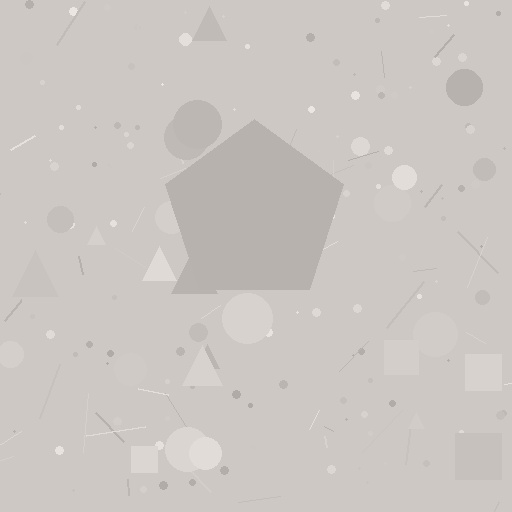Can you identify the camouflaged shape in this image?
The camouflaged shape is a pentagon.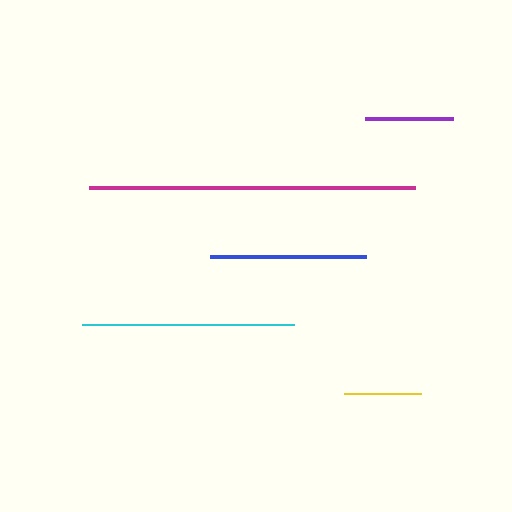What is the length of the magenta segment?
The magenta segment is approximately 326 pixels long.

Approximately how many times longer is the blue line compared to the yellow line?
The blue line is approximately 2.0 times the length of the yellow line.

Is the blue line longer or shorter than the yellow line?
The blue line is longer than the yellow line.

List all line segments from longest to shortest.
From longest to shortest: magenta, cyan, blue, purple, yellow.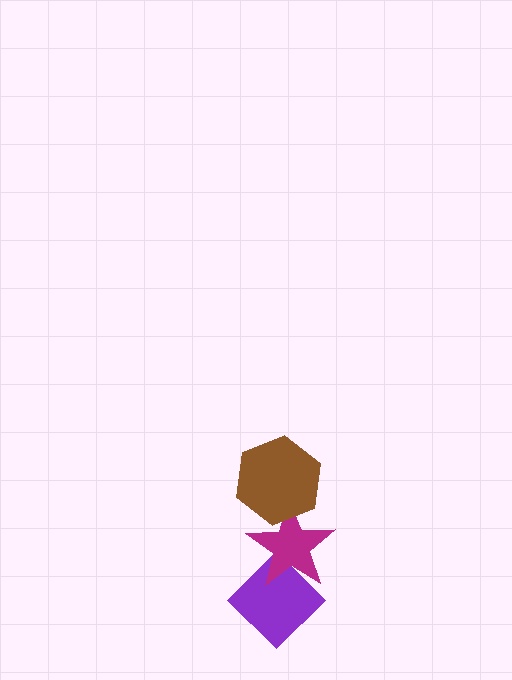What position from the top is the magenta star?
The magenta star is 2nd from the top.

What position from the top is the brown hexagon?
The brown hexagon is 1st from the top.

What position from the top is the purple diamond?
The purple diamond is 3rd from the top.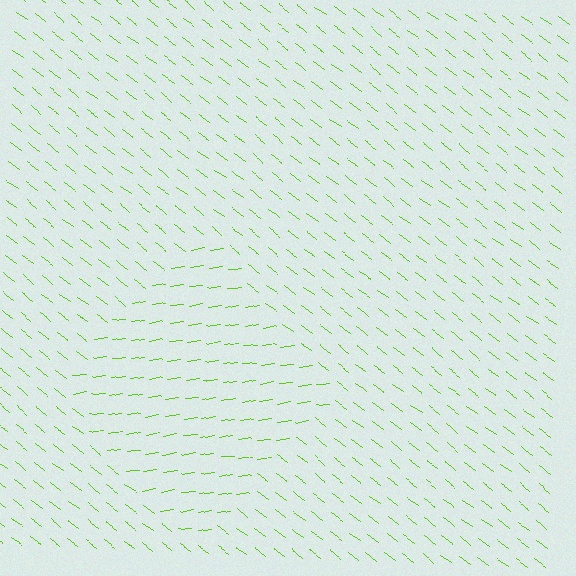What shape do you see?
I see a diamond.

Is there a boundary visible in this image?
Yes, there is a texture boundary formed by a change in line orientation.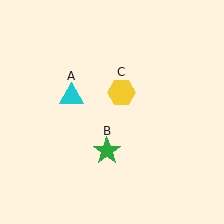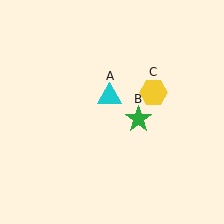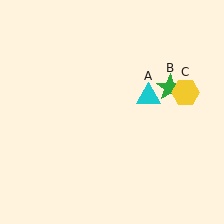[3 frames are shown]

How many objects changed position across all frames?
3 objects changed position: cyan triangle (object A), green star (object B), yellow hexagon (object C).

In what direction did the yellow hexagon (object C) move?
The yellow hexagon (object C) moved right.